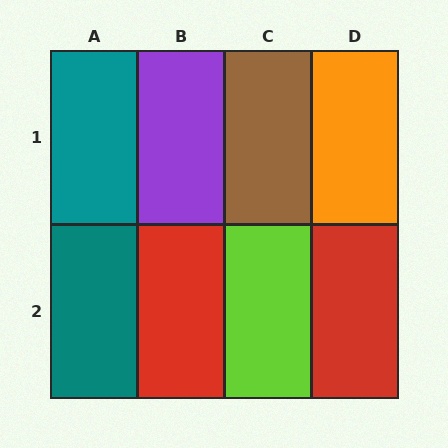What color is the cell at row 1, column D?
Orange.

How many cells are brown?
1 cell is brown.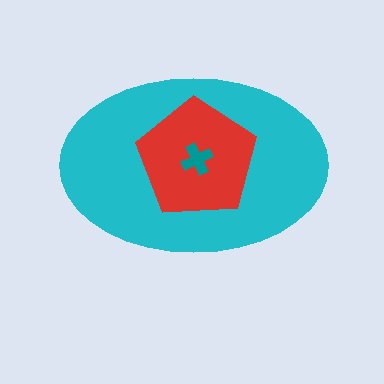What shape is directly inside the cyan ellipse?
The red pentagon.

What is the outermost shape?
The cyan ellipse.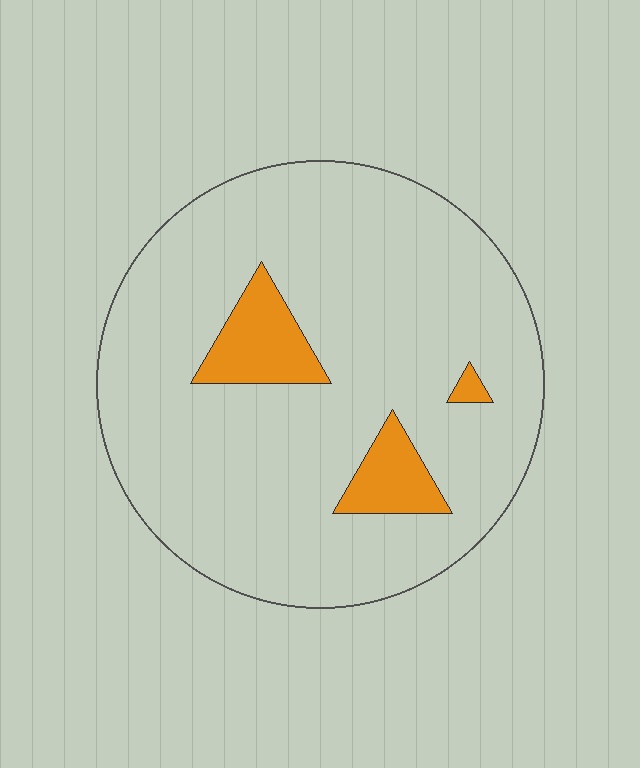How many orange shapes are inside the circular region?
3.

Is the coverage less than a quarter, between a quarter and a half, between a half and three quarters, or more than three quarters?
Less than a quarter.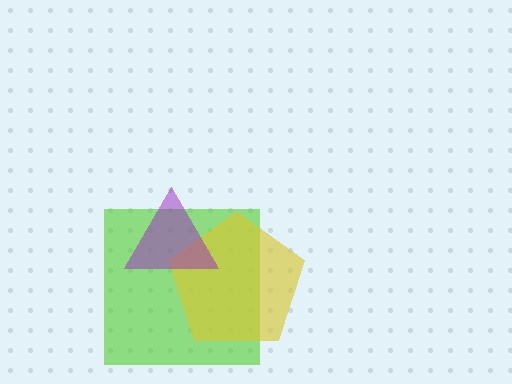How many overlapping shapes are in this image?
There are 3 overlapping shapes in the image.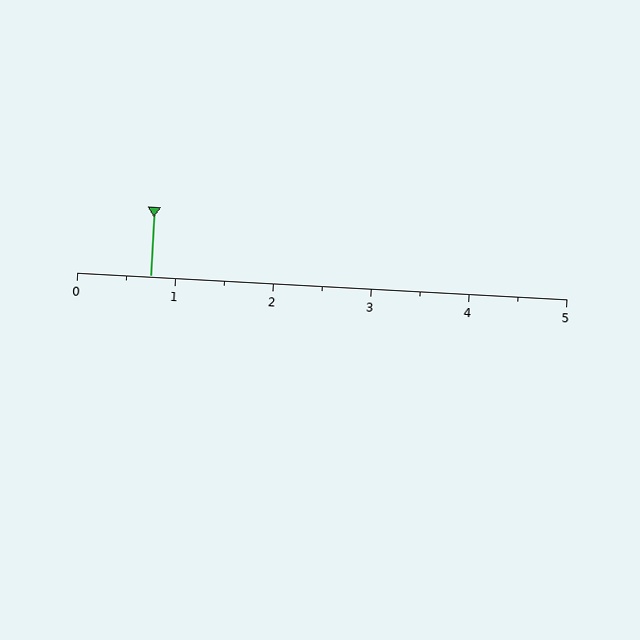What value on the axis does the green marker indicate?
The marker indicates approximately 0.8.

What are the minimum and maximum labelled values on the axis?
The axis runs from 0 to 5.